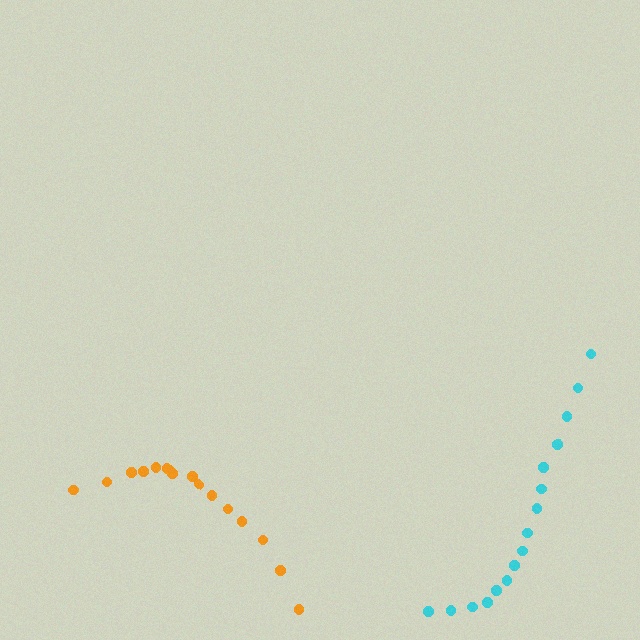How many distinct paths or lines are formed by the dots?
There are 2 distinct paths.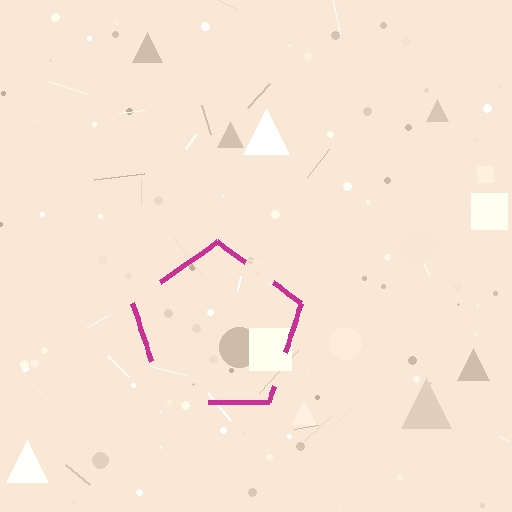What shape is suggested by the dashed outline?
The dashed outline suggests a pentagon.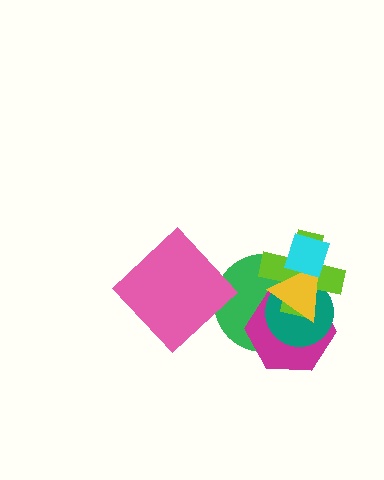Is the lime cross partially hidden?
Yes, it is partially covered by another shape.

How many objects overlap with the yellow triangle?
5 objects overlap with the yellow triangle.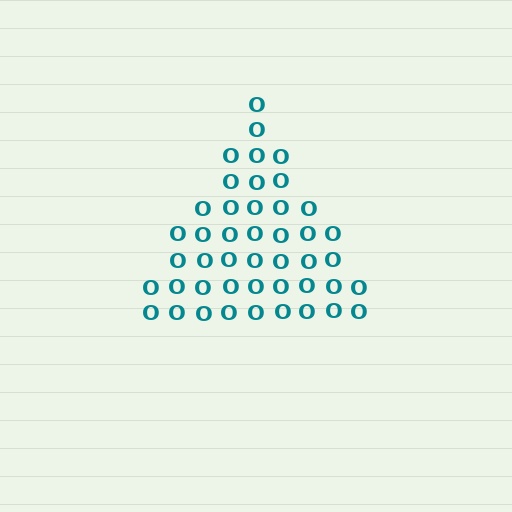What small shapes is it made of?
It is made of small letter O's.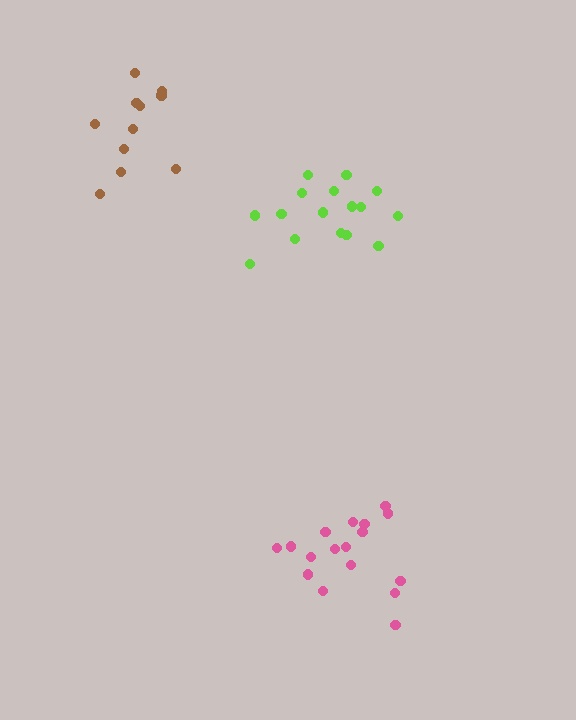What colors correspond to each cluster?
The clusters are colored: pink, brown, lime.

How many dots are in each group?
Group 1: 17 dots, Group 2: 11 dots, Group 3: 16 dots (44 total).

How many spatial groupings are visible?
There are 3 spatial groupings.